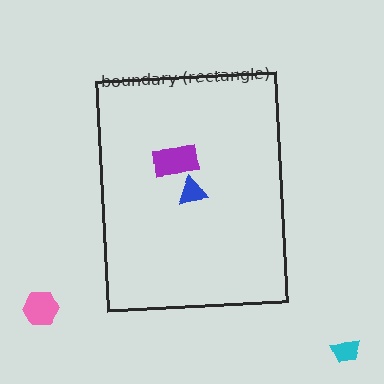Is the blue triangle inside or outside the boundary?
Inside.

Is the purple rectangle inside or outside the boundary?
Inside.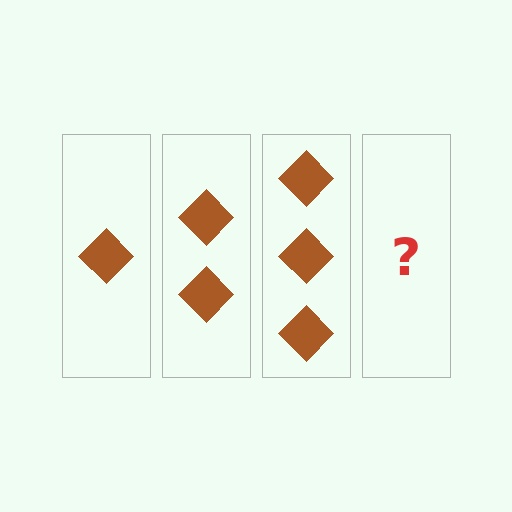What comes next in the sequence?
The next element should be 4 diamonds.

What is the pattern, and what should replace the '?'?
The pattern is that each step adds one more diamond. The '?' should be 4 diamonds.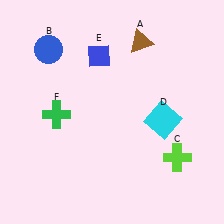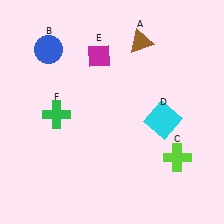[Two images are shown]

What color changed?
The diamond (E) changed from blue in Image 1 to magenta in Image 2.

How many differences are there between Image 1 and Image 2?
There is 1 difference between the two images.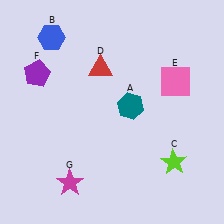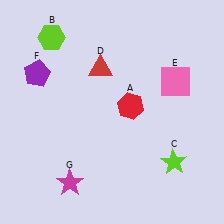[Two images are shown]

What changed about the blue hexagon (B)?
In Image 1, B is blue. In Image 2, it changed to lime.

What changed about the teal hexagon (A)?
In Image 1, A is teal. In Image 2, it changed to red.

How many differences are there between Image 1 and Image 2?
There are 2 differences between the two images.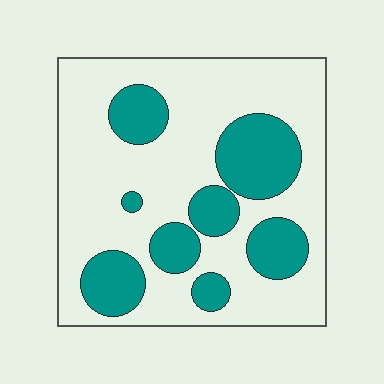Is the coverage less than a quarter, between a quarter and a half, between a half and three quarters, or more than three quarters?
Between a quarter and a half.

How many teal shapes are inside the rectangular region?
8.